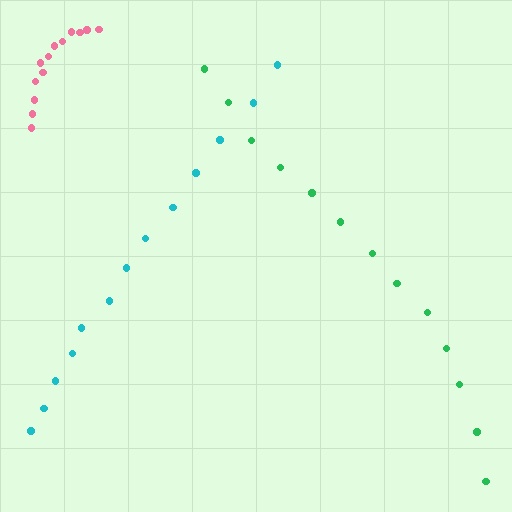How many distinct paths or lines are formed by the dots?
There are 3 distinct paths.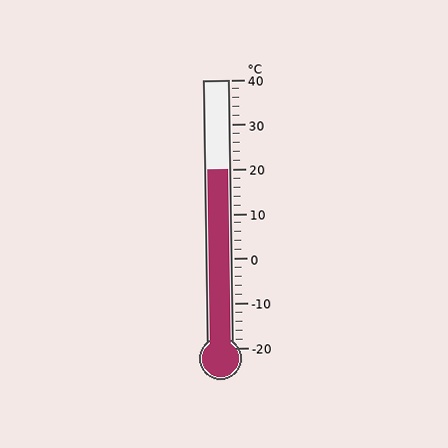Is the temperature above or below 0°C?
The temperature is above 0°C.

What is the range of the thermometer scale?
The thermometer scale ranges from -20°C to 40°C.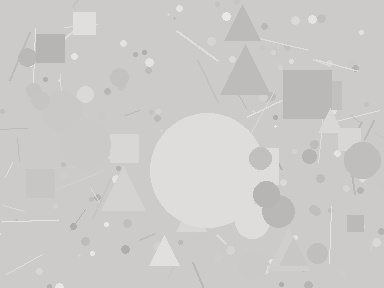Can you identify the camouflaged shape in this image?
The camouflaged shape is a circle.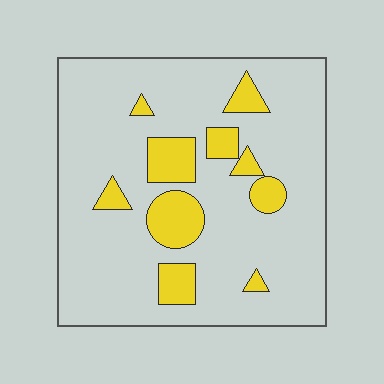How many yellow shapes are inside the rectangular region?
10.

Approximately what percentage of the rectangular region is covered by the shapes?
Approximately 15%.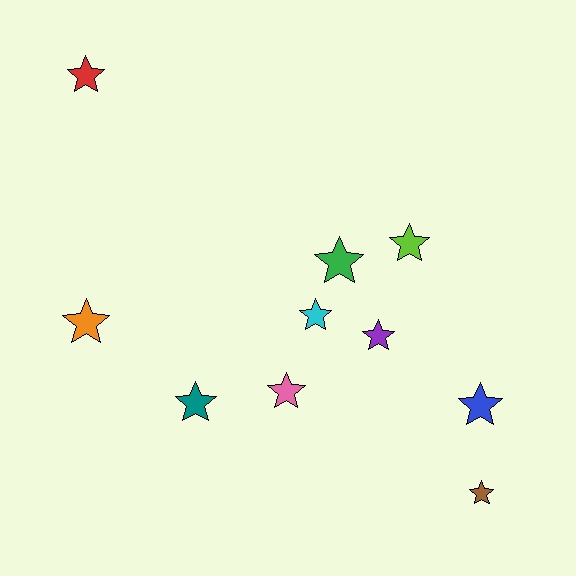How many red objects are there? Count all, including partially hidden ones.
There is 1 red object.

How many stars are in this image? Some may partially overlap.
There are 10 stars.